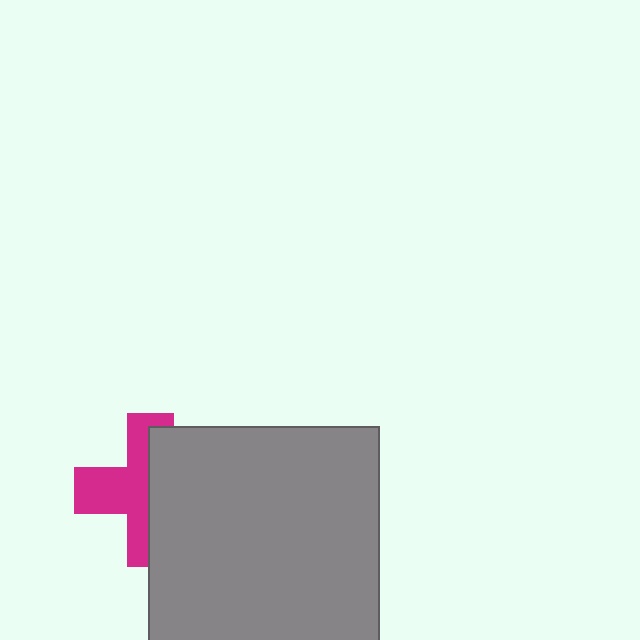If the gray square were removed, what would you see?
You would see the complete magenta cross.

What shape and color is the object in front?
The object in front is a gray square.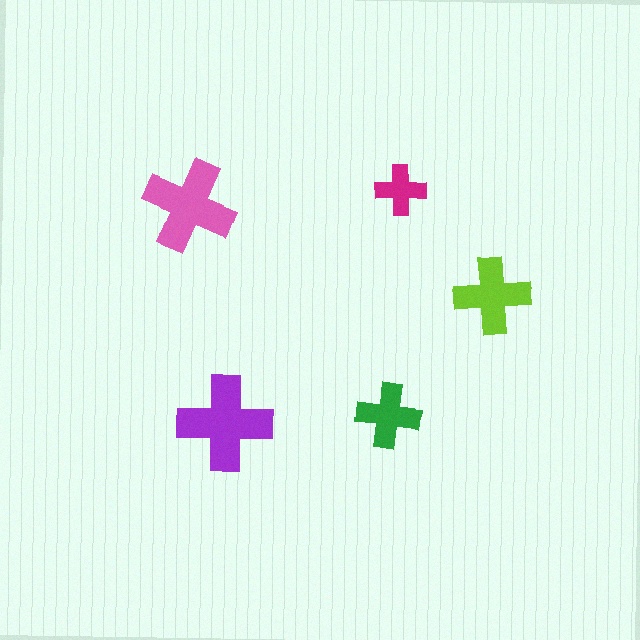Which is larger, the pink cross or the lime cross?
The pink one.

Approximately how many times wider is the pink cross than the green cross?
About 1.5 times wider.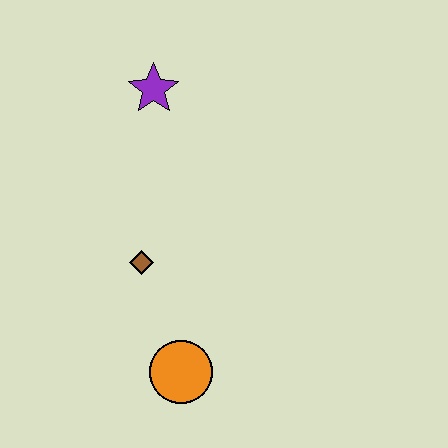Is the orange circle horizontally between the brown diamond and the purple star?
No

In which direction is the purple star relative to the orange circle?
The purple star is above the orange circle.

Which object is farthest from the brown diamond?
The purple star is farthest from the brown diamond.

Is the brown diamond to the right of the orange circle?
No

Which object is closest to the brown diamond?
The orange circle is closest to the brown diamond.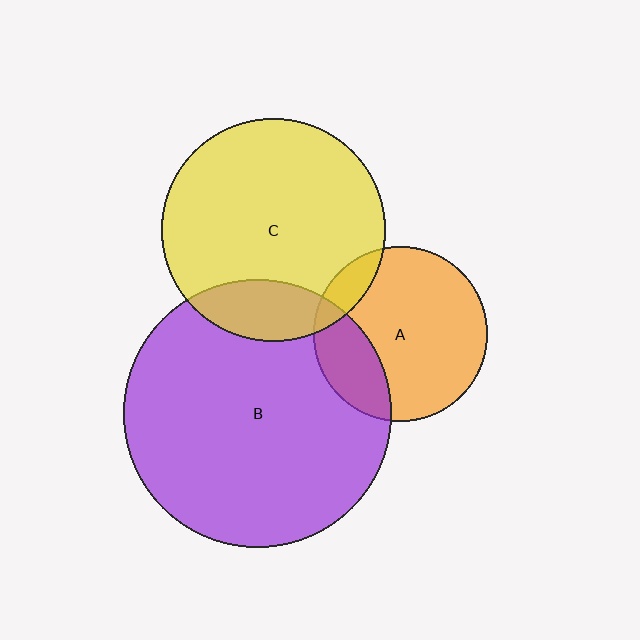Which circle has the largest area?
Circle B (purple).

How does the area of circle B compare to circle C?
Approximately 1.4 times.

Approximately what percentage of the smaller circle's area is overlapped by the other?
Approximately 20%.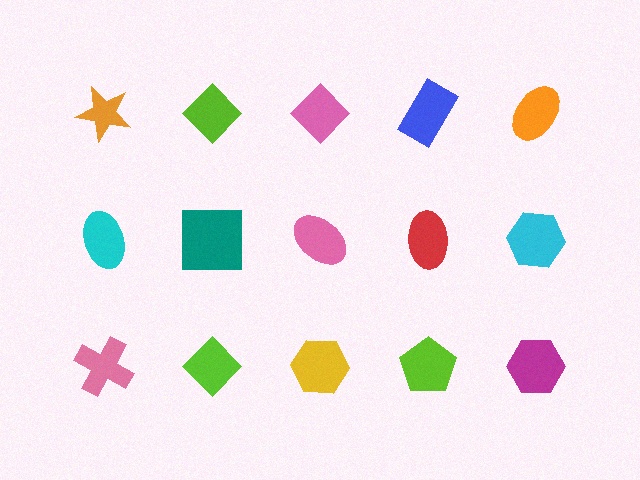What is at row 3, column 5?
A magenta hexagon.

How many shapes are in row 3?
5 shapes.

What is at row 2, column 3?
A pink ellipse.